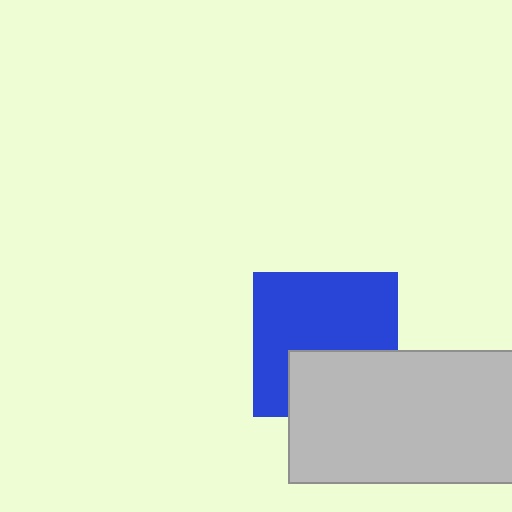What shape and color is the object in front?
The object in front is a light gray rectangle.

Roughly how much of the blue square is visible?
About half of it is visible (roughly 64%).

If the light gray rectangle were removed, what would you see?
You would see the complete blue square.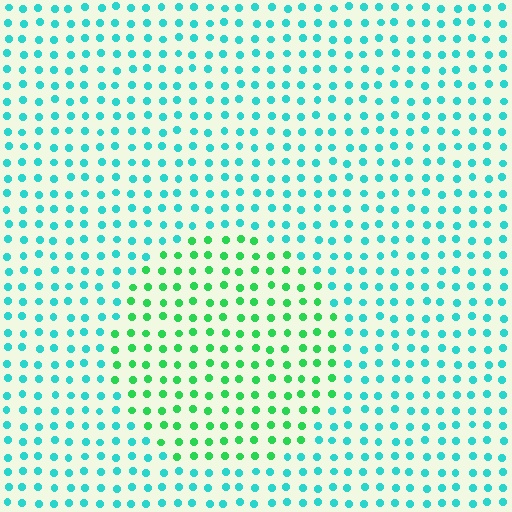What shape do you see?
I see a circle.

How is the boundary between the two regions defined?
The boundary is defined purely by a slight shift in hue (about 43 degrees). Spacing, size, and orientation are identical on both sides.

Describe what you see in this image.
The image is filled with small cyan elements in a uniform arrangement. A circle-shaped region is visible where the elements are tinted to a slightly different hue, forming a subtle color boundary.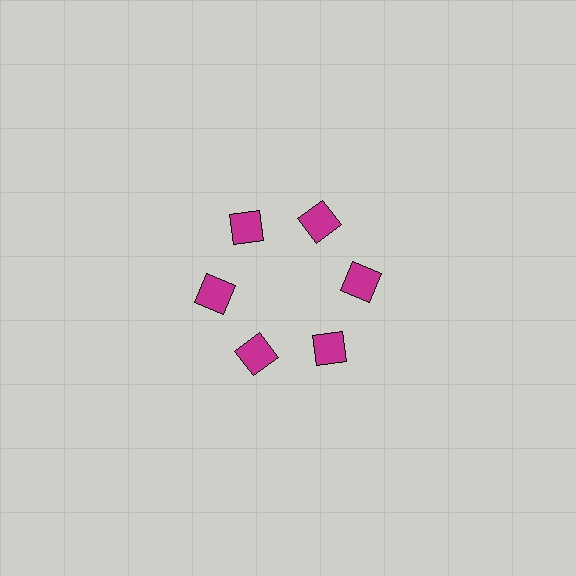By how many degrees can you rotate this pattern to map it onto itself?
The pattern maps onto itself every 60 degrees of rotation.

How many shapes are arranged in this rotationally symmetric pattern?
There are 6 shapes, arranged in 6 groups of 1.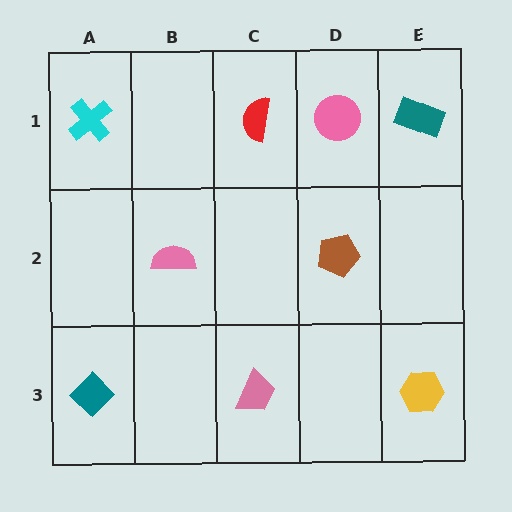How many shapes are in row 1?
4 shapes.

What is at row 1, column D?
A pink circle.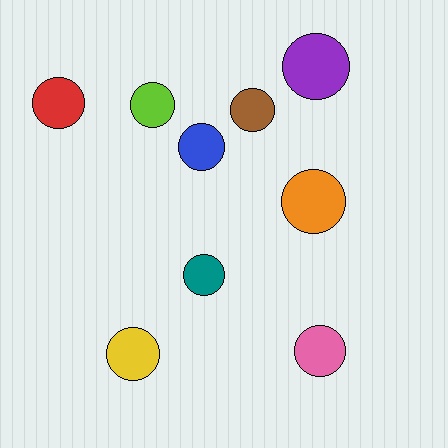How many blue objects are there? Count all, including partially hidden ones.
There is 1 blue object.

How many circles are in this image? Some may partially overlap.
There are 9 circles.